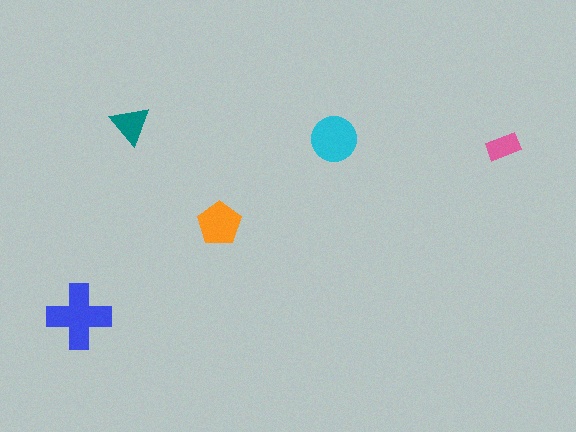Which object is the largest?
The blue cross.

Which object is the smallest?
The pink rectangle.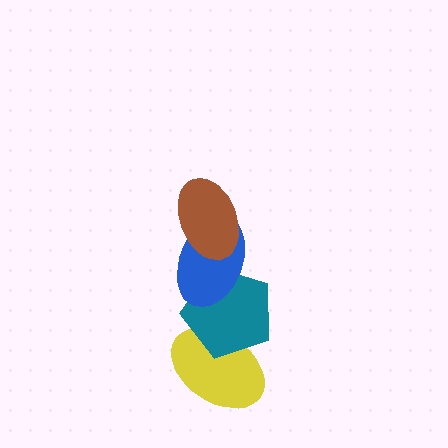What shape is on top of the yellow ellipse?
The teal pentagon is on top of the yellow ellipse.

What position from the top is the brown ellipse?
The brown ellipse is 1st from the top.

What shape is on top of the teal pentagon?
The blue ellipse is on top of the teal pentagon.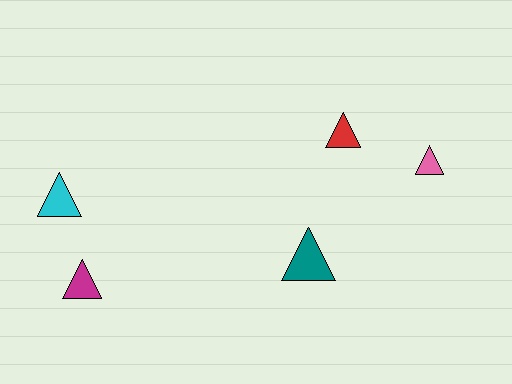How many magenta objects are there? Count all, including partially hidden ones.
There is 1 magenta object.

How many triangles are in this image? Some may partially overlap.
There are 5 triangles.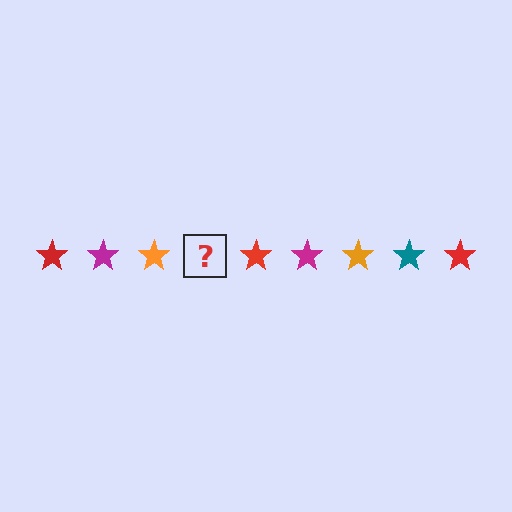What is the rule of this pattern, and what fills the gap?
The rule is that the pattern cycles through red, magenta, orange, teal stars. The gap should be filled with a teal star.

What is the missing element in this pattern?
The missing element is a teal star.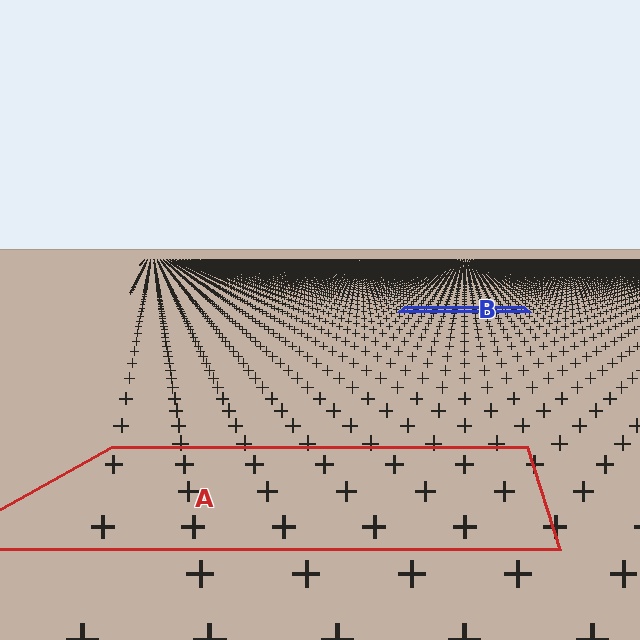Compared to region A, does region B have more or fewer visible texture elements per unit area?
Region B has more texture elements per unit area — they are packed more densely because it is farther away.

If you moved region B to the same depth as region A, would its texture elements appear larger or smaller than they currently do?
They would appear larger. At a closer depth, the same texture elements are projected at a bigger on-screen size.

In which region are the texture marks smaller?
The texture marks are smaller in region B, because it is farther away.